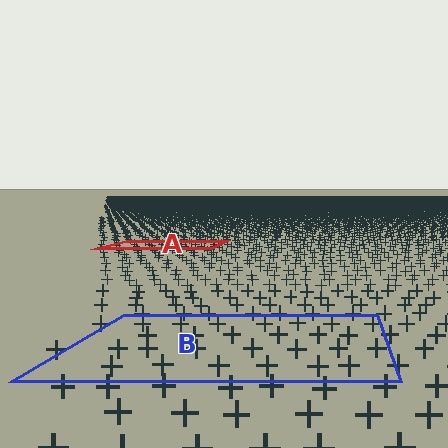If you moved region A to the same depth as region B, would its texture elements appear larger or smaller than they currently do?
They would appear larger. At a closer depth, the same texture elements are projected at a bigger on-screen size.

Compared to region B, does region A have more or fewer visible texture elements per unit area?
Region A has more texture elements per unit area — they are packed more densely because it is farther away.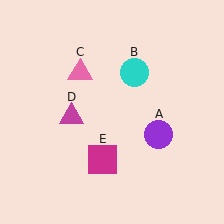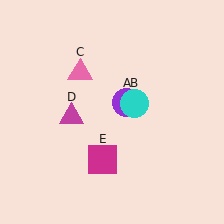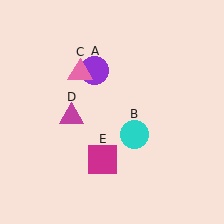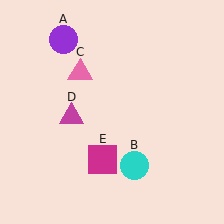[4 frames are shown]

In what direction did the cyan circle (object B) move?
The cyan circle (object B) moved down.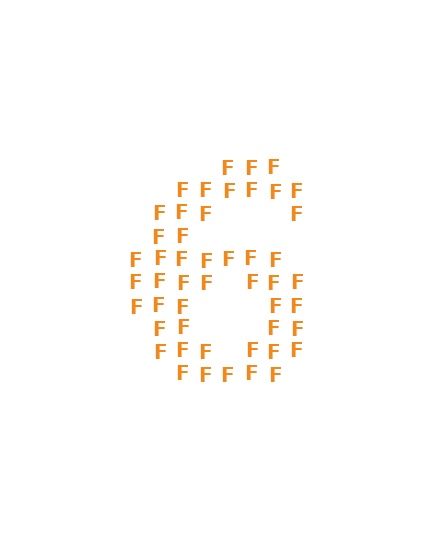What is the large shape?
The large shape is the digit 6.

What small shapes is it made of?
It is made of small letter F's.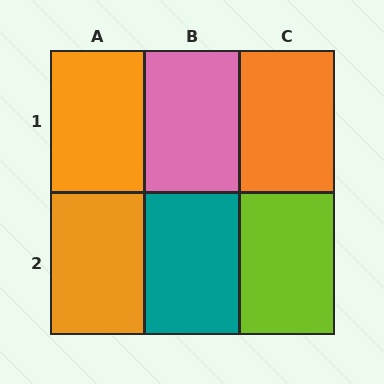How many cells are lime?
1 cell is lime.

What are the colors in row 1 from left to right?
Orange, pink, orange.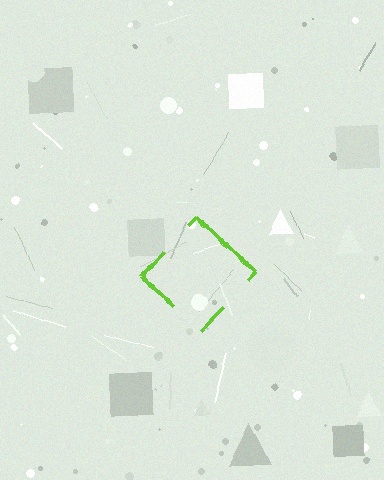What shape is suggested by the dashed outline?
The dashed outline suggests a diamond.